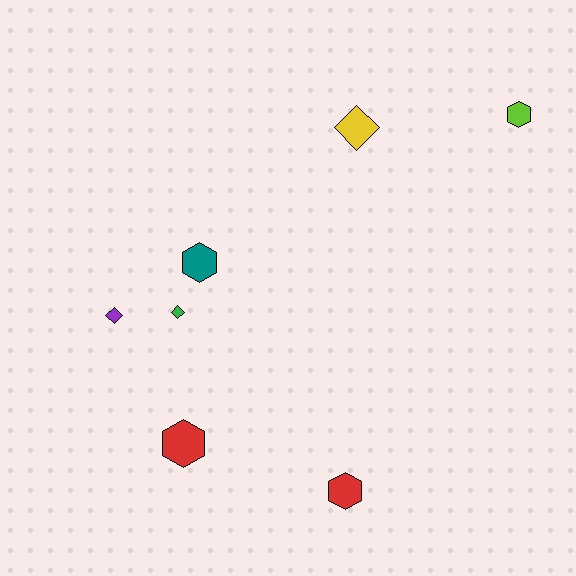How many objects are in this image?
There are 7 objects.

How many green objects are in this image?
There is 1 green object.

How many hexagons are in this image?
There are 4 hexagons.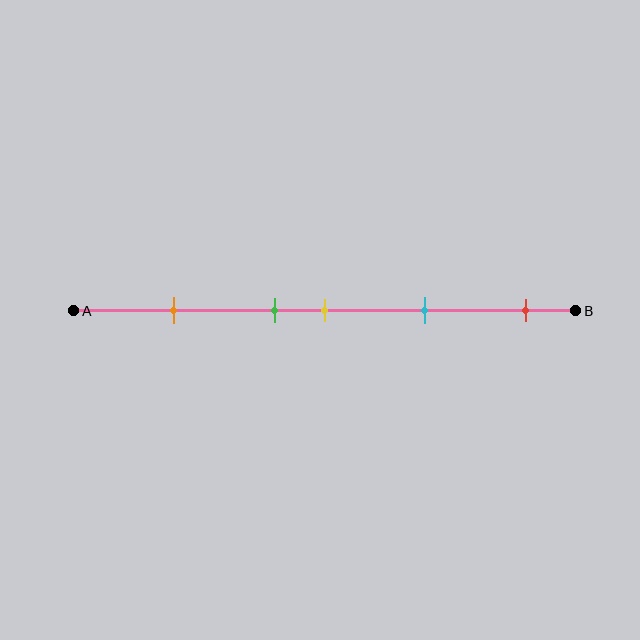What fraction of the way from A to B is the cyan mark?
The cyan mark is approximately 70% (0.7) of the way from A to B.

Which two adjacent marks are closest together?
The green and yellow marks are the closest adjacent pair.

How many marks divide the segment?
There are 5 marks dividing the segment.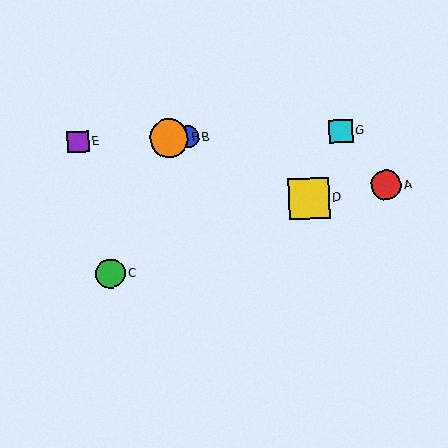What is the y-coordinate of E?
Object E is at y≈142.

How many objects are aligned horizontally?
4 objects (B, E, F, G) are aligned horizontally.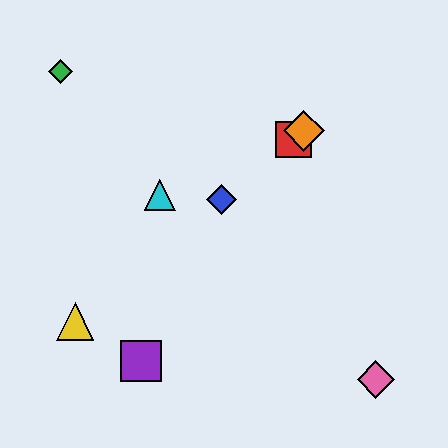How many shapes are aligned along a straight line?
4 shapes (the red square, the blue diamond, the yellow triangle, the orange diamond) are aligned along a straight line.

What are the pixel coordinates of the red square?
The red square is at (294, 139).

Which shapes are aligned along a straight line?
The red square, the blue diamond, the yellow triangle, the orange diamond are aligned along a straight line.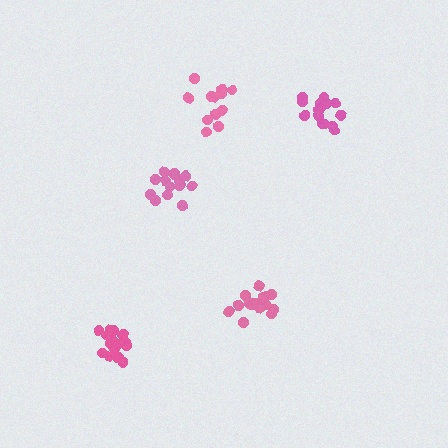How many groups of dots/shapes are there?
There are 5 groups.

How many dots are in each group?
Group 1: 15 dots, Group 2: 12 dots, Group 3: 16 dots, Group 4: 16 dots, Group 5: 15 dots (74 total).